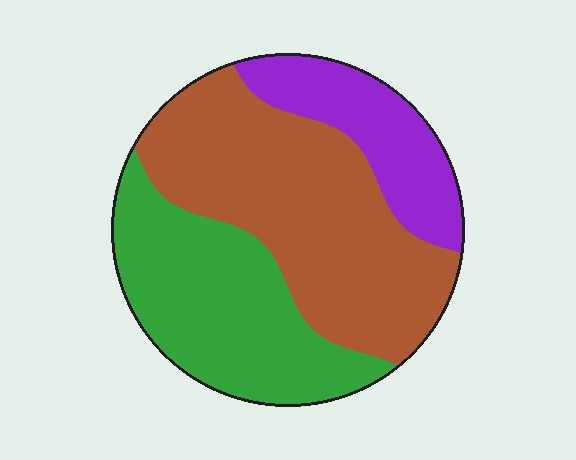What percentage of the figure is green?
Green takes up about one third (1/3) of the figure.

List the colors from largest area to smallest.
From largest to smallest: brown, green, purple.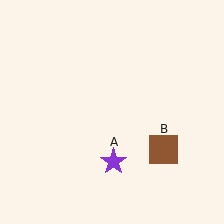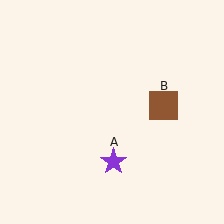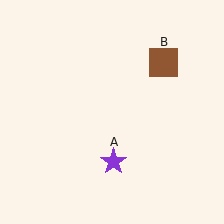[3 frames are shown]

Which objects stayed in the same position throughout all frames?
Purple star (object A) remained stationary.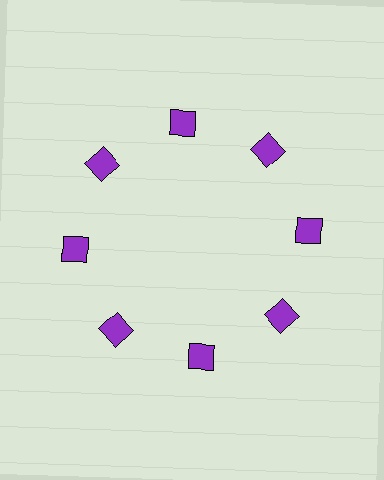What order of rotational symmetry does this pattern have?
This pattern has 8-fold rotational symmetry.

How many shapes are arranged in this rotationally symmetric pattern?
There are 8 shapes, arranged in 8 groups of 1.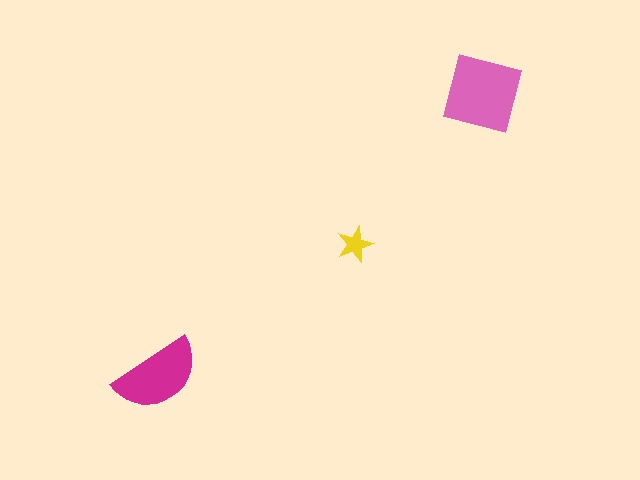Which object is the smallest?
The yellow star.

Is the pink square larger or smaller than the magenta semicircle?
Larger.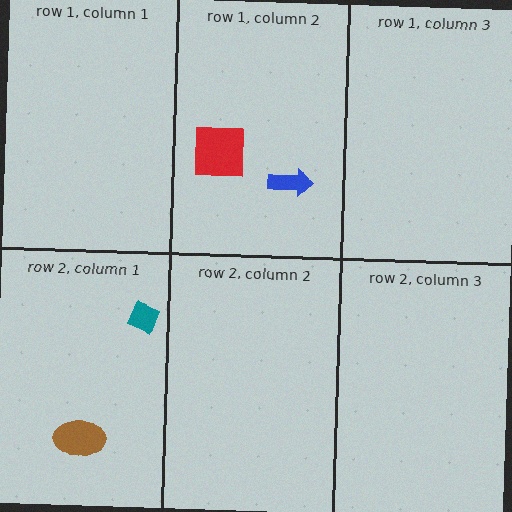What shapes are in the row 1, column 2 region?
The blue arrow, the red square.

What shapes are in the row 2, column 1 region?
The teal diamond, the brown ellipse.